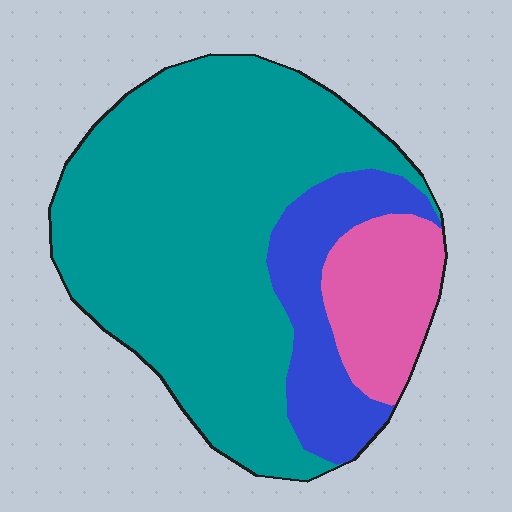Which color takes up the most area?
Teal, at roughly 70%.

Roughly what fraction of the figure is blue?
Blue covers around 15% of the figure.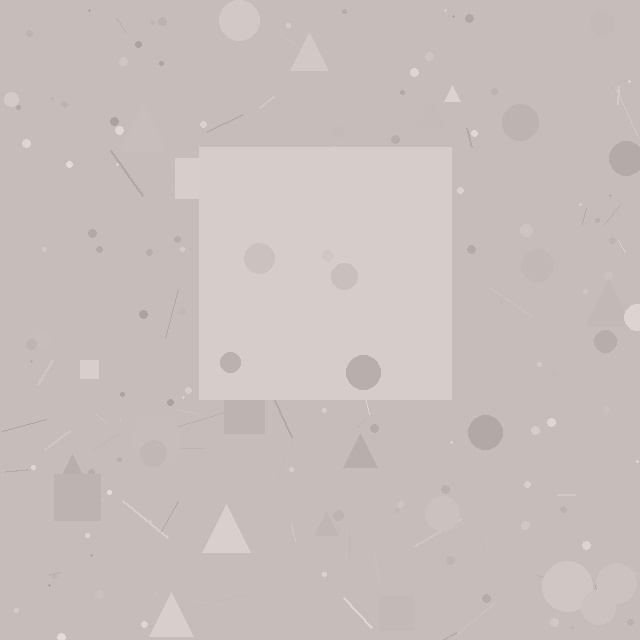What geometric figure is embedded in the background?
A square is embedded in the background.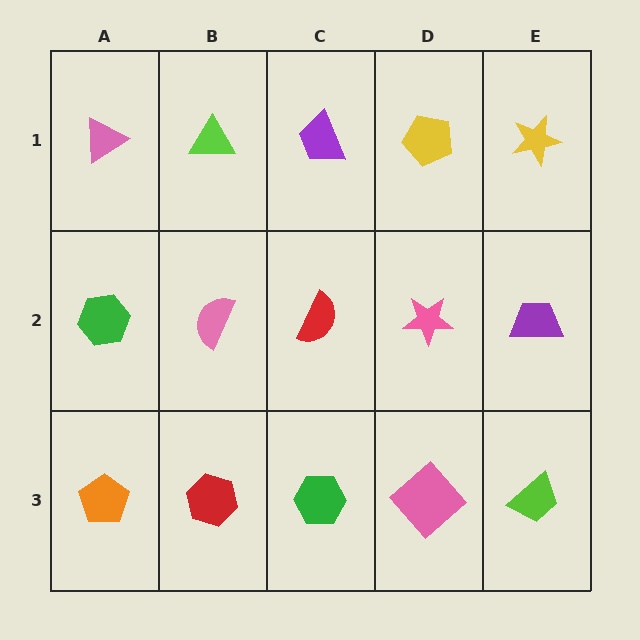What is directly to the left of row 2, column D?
A red semicircle.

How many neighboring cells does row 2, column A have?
3.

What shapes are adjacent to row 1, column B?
A pink semicircle (row 2, column B), a pink triangle (row 1, column A), a purple trapezoid (row 1, column C).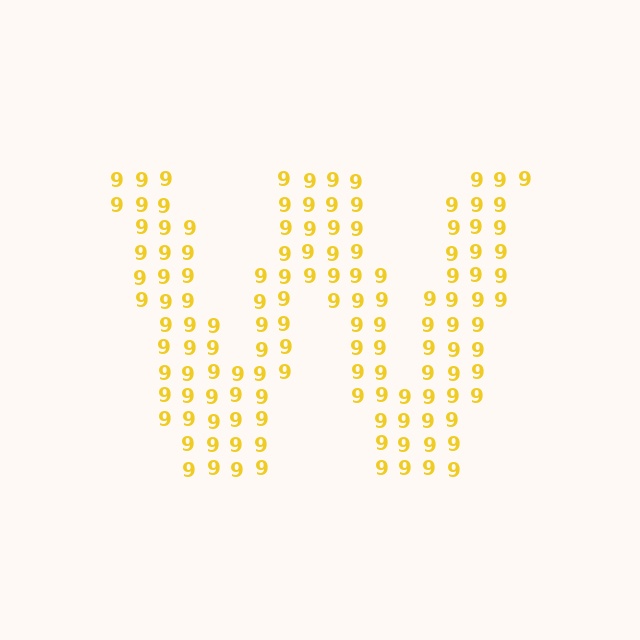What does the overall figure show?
The overall figure shows the letter W.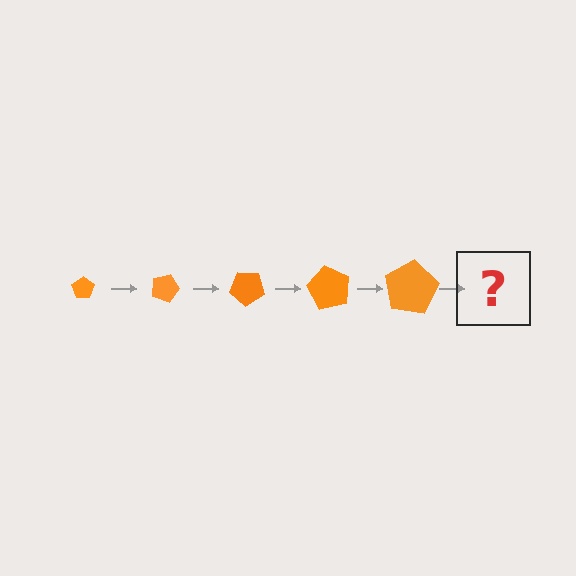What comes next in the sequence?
The next element should be a pentagon, larger than the previous one and rotated 100 degrees from the start.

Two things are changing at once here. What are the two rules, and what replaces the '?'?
The two rules are that the pentagon grows larger each step and it rotates 20 degrees each step. The '?' should be a pentagon, larger than the previous one and rotated 100 degrees from the start.